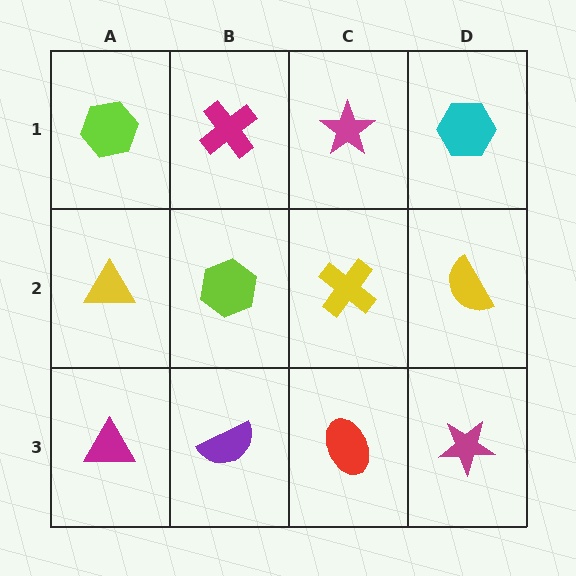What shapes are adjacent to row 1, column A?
A yellow triangle (row 2, column A), a magenta cross (row 1, column B).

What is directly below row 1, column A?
A yellow triangle.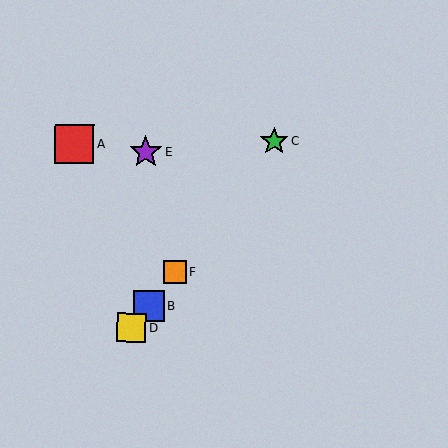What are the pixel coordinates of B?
Object B is at (148, 306).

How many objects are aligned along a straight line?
4 objects (B, C, D, F) are aligned along a straight line.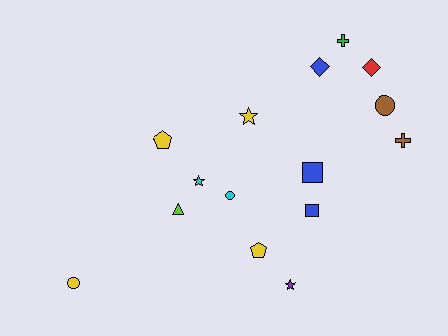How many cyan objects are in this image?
There are 2 cyan objects.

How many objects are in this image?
There are 15 objects.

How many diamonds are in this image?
There are 2 diamonds.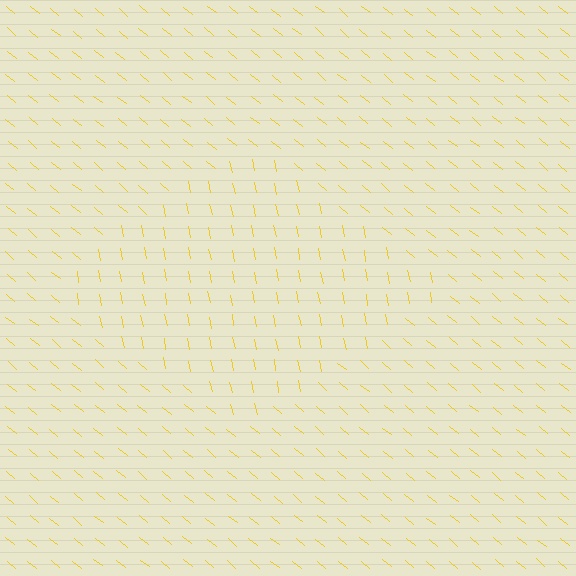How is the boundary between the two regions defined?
The boundary is defined purely by a change in line orientation (approximately 39 degrees difference). All lines are the same color and thickness.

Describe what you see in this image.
The image is filled with small yellow line segments. A diamond region in the image has lines oriented differently from the surrounding lines, creating a visible texture boundary.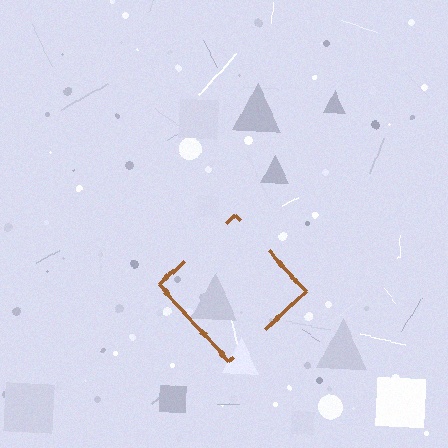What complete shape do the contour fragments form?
The contour fragments form a diamond.